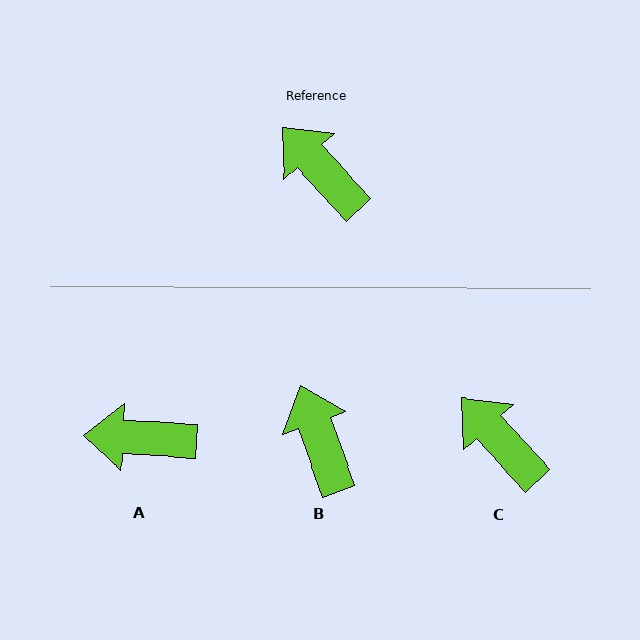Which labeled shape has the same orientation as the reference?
C.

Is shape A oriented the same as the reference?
No, it is off by about 44 degrees.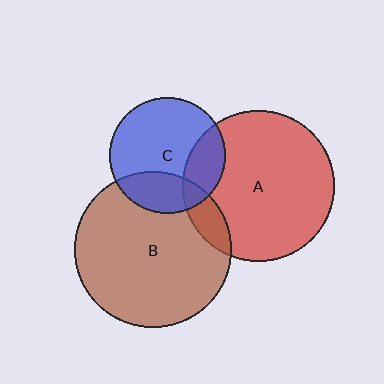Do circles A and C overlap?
Yes.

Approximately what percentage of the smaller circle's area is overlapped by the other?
Approximately 20%.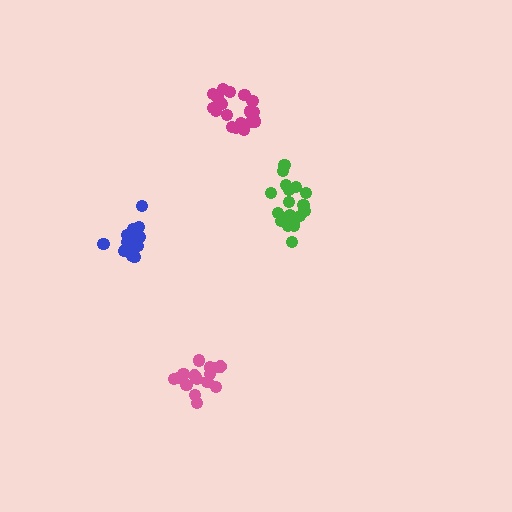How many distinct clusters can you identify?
There are 4 distinct clusters.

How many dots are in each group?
Group 1: 16 dots, Group 2: 21 dots, Group 3: 19 dots, Group 4: 15 dots (71 total).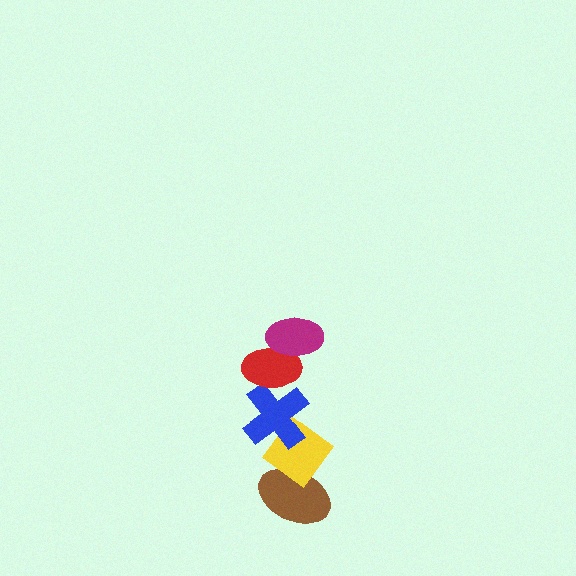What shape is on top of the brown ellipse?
The yellow diamond is on top of the brown ellipse.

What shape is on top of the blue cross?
The red ellipse is on top of the blue cross.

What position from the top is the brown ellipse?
The brown ellipse is 5th from the top.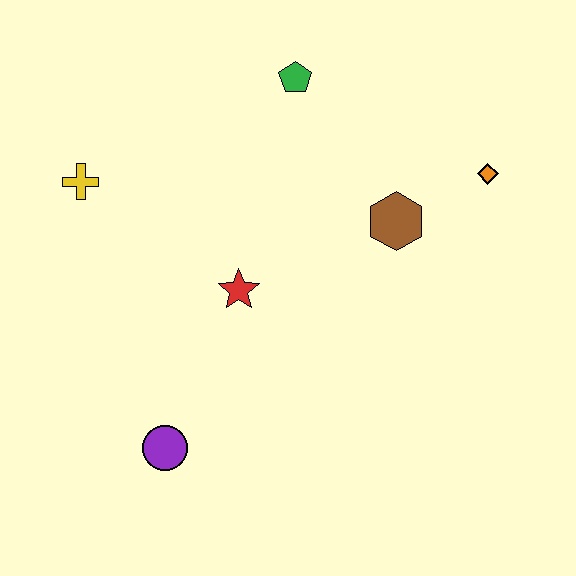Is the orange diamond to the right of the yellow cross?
Yes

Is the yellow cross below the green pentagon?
Yes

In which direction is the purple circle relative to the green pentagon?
The purple circle is below the green pentagon.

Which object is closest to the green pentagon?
The brown hexagon is closest to the green pentagon.